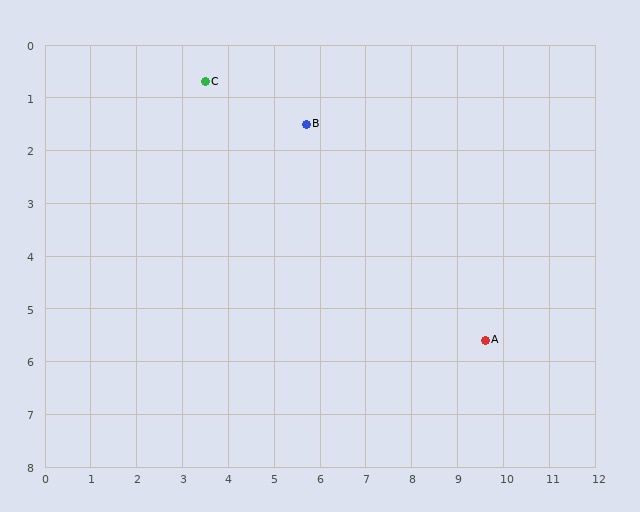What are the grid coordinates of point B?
Point B is at approximately (5.7, 1.5).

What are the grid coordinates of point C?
Point C is at approximately (3.5, 0.7).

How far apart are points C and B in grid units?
Points C and B are about 2.3 grid units apart.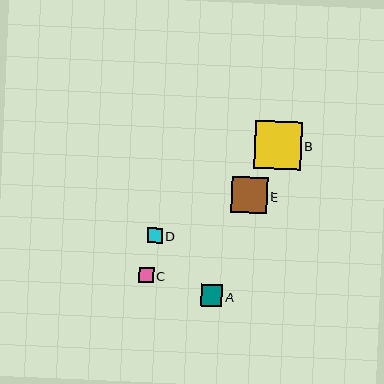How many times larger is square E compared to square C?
Square E is approximately 2.3 times the size of square C.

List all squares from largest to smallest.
From largest to smallest: B, E, A, C, D.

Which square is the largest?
Square B is the largest with a size of approximately 47 pixels.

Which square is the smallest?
Square D is the smallest with a size of approximately 15 pixels.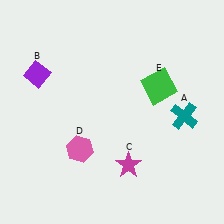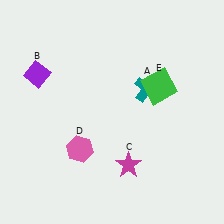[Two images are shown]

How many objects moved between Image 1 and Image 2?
1 object moved between the two images.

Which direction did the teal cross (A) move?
The teal cross (A) moved left.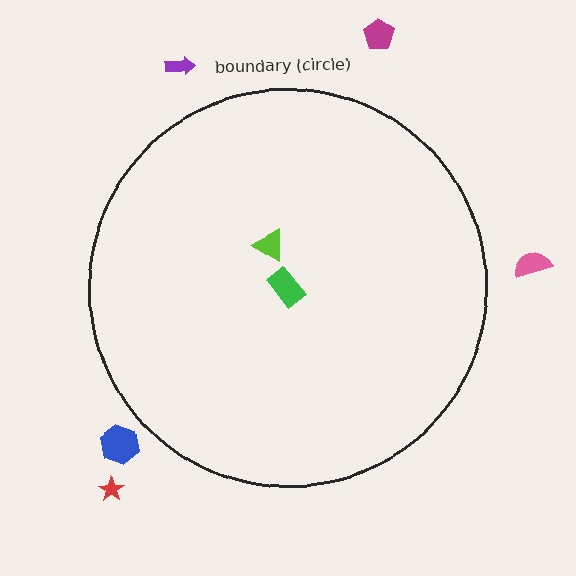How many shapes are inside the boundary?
2 inside, 5 outside.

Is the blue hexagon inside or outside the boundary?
Outside.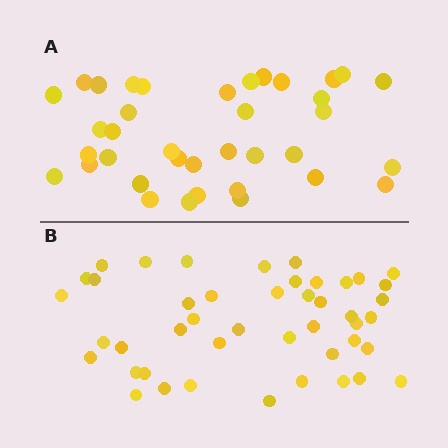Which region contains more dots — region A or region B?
Region B (the bottom region) has more dots.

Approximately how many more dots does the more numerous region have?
Region B has roughly 8 or so more dots than region A.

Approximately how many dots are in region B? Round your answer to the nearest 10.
About 40 dots. (The exact count is 45, which rounds to 40.)